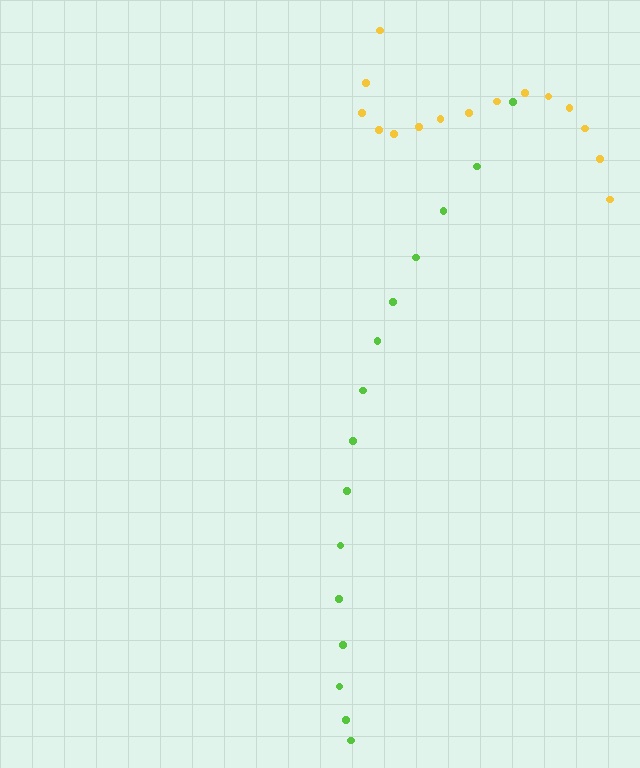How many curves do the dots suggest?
There are 2 distinct paths.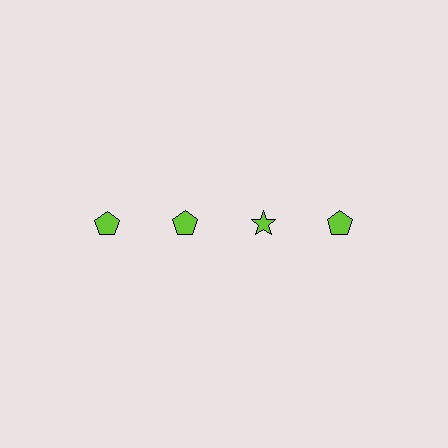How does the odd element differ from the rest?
It has a different shape: star instead of pentagon.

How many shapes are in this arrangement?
There are 4 shapes arranged in a grid pattern.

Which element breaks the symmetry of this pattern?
The lime star in the top row, center column breaks the symmetry. All other shapes are lime pentagons.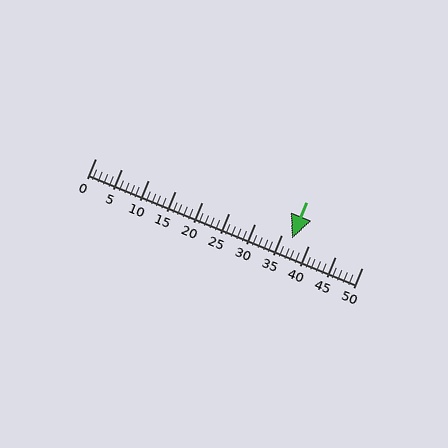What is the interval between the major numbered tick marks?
The major tick marks are spaced 5 units apart.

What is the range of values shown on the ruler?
The ruler shows values from 0 to 50.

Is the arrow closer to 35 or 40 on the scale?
The arrow is closer to 35.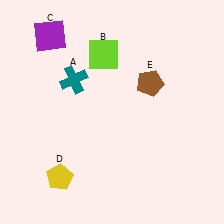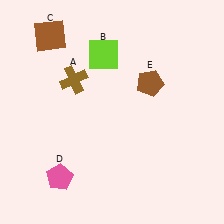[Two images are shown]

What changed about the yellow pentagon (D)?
In Image 1, D is yellow. In Image 2, it changed to pink.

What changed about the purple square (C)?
In Image 1, C is purple. In Image 2, it changed to brown.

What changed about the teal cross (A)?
In Image 1, A is teal. In Image 2, it changed to brown.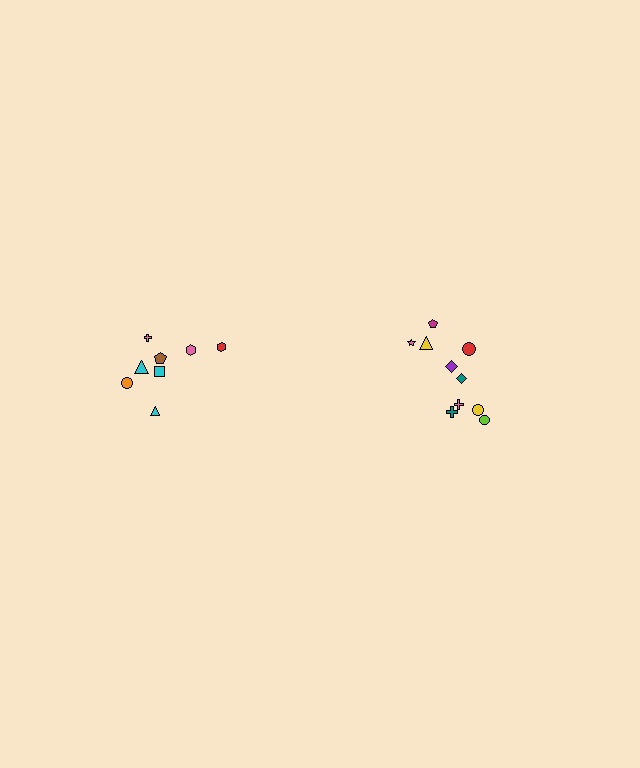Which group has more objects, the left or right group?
The right group.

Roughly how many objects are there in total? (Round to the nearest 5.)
Roughly 20 objects in total.